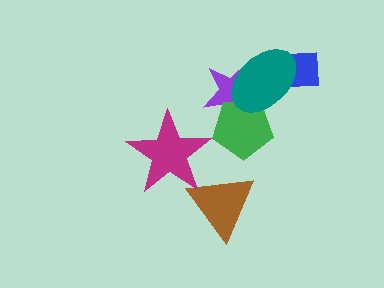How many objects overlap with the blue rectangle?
1 object overlaps with the blue rectangle.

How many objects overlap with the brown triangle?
1 object overlaps with the brown triangle.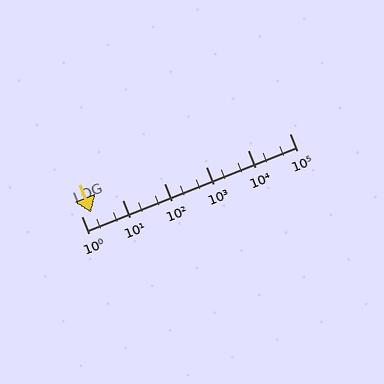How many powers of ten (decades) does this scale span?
The scale spans 5 decades, from 1 to 100000.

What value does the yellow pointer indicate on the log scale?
The pointer indicates approximately 1.7.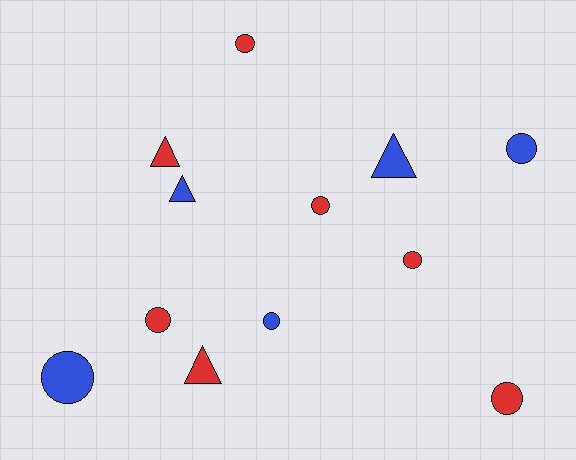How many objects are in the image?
There are 12 objects.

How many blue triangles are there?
There are 2 blue triangles.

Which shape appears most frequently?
Circle, with 8 objects.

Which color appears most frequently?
Red, with 7 objects.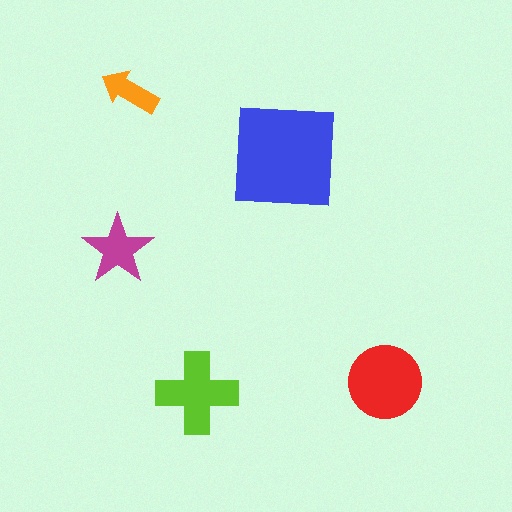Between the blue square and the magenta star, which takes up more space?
The blue square.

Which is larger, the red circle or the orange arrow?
The red circle.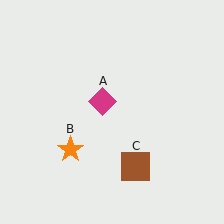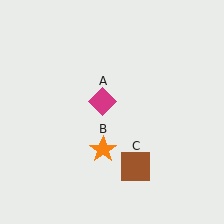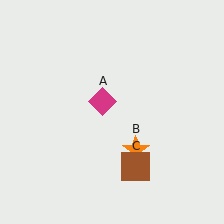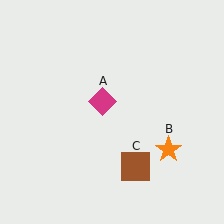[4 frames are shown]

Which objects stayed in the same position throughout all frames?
Magenta diamond (object A) and brown square (object C) remained stationary.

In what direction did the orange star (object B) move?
The orange star (object B) moved right.